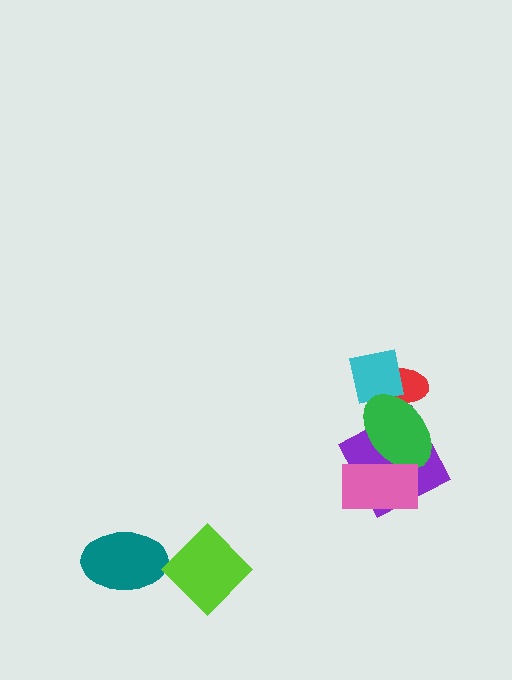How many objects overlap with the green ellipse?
4 objects overlap with the green ellipse.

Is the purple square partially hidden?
Yes, it is partially covered by another shape.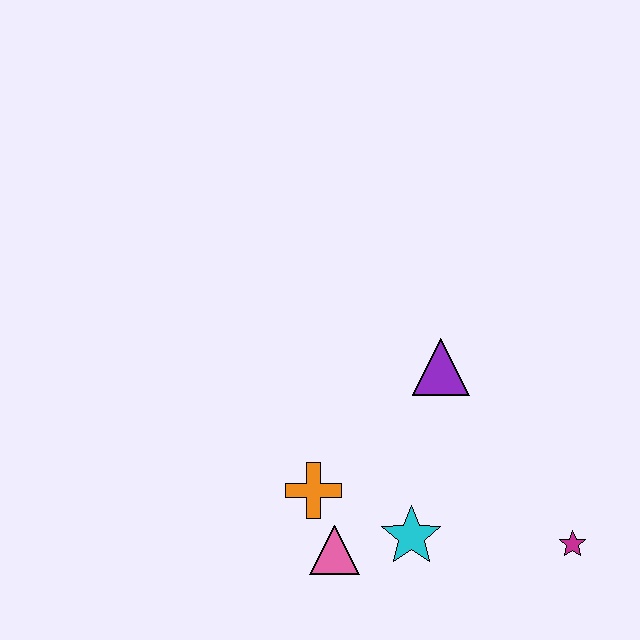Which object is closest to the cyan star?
The pink triangle is closest to the cyan star.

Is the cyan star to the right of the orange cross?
Yes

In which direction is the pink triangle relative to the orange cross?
The pink triangle is below the orange cross.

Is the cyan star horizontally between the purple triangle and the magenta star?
No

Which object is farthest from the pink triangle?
The magenta star is farthest from the pink triangle.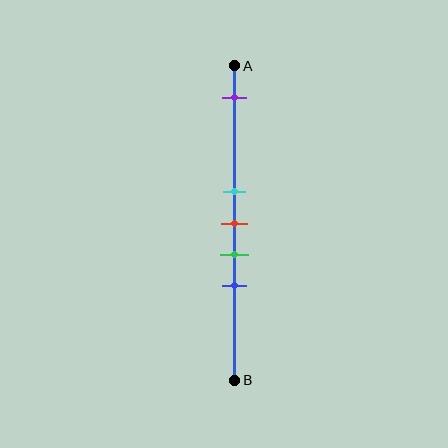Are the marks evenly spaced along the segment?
No, the marks are not evenly spaced.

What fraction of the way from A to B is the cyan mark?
The cyan mark is approximately 40% (0.4) of the way from A to B.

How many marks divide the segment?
There are 5 marks dividing the segment.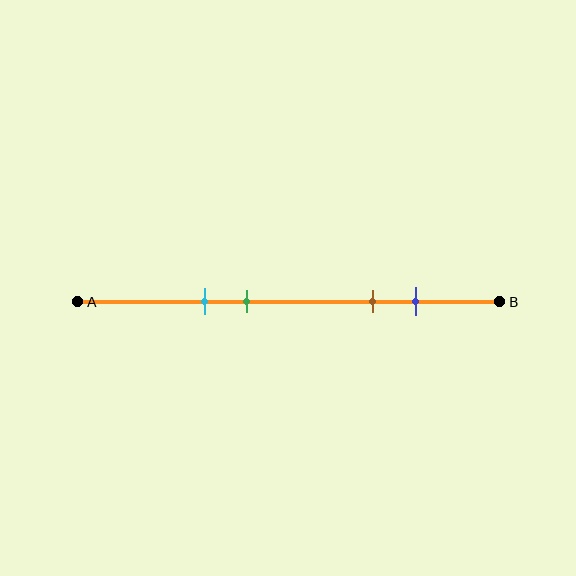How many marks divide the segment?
There are 4 marks dividing the segment.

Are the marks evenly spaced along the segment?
No, the marks are not evenly spaced.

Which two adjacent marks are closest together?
The cyan and green marks are the closest adjacent pair.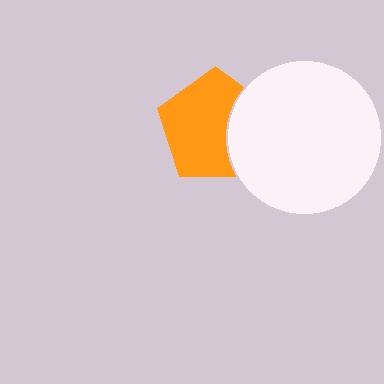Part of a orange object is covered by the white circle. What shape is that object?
It is a pentagon.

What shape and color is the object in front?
The object in front is a white circle.